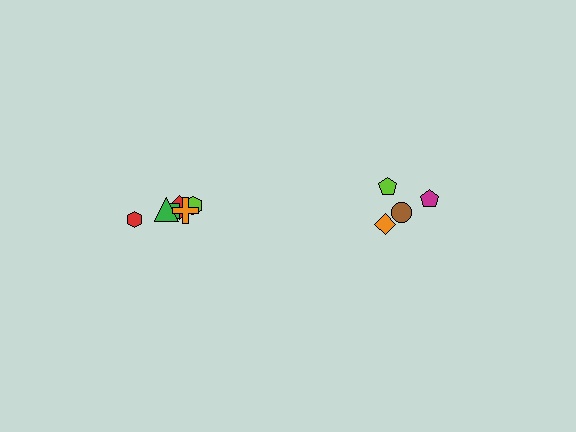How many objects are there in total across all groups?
There are 10 objects.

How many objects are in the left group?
There are 6 objects.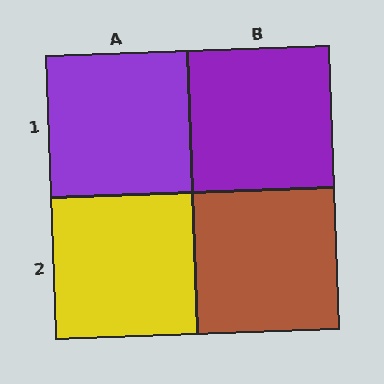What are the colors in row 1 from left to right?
Purple, purple.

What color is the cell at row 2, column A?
Yellow.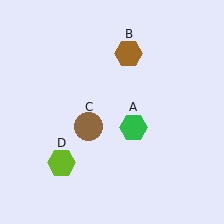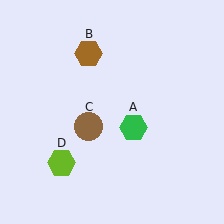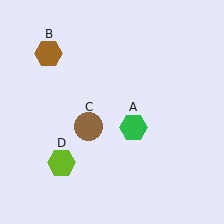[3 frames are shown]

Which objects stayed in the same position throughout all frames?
Green hexagon (object A) and brown circle (object C) and lime hexagon (object D) remained stationary.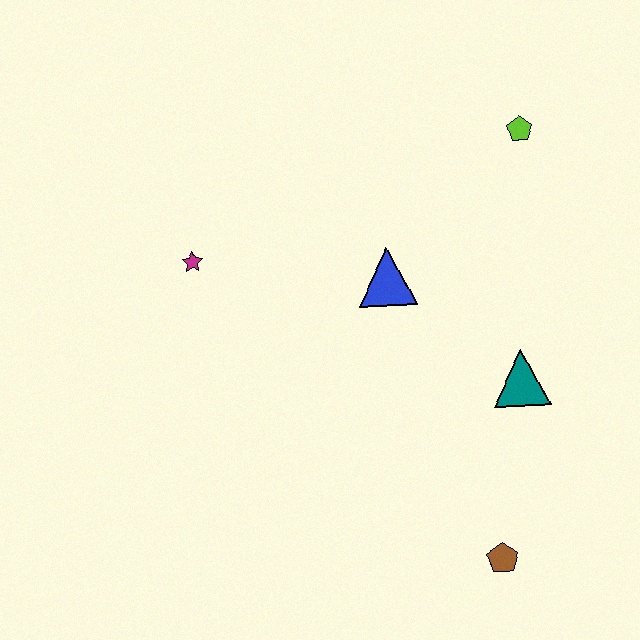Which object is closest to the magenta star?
The blue triangle is closest to the magenta star.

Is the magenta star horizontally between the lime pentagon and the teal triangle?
No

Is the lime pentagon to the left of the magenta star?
No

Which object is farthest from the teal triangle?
The magenta star is farthest from the teal triangle.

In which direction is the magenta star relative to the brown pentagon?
The magenta star is above the brown pentagon.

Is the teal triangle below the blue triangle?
Yes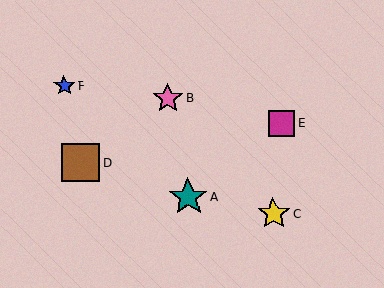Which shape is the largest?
The teal star (labeled A) is the largest.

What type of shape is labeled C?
Shape C is a yellow star.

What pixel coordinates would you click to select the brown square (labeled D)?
Click at (80, 163) to select the brown square D.